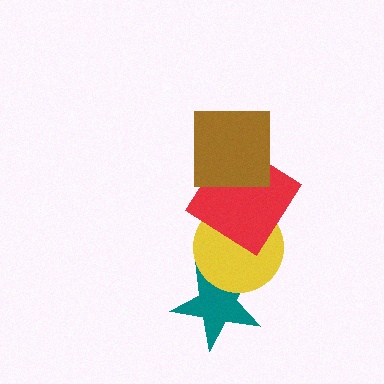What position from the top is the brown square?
The brown square is 1st from the top.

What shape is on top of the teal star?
The yellow circle is on top of the teal star.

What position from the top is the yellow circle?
The yellow circle is 3rd from the top.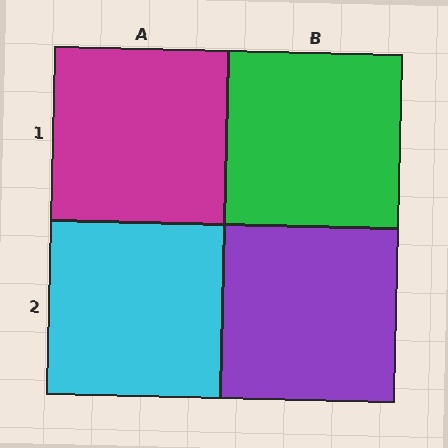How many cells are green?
1 cell is green.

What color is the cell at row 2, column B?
Purple.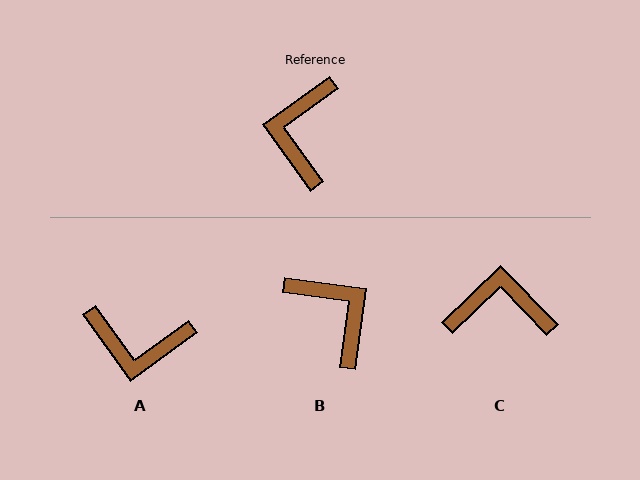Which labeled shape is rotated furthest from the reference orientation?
B, about 133 degrees away.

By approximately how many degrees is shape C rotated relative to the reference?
Approximately 82 degrees clockwise.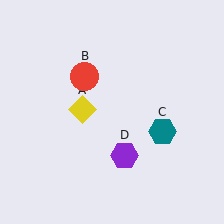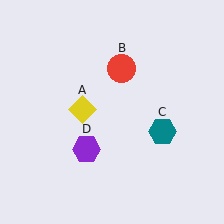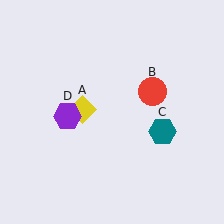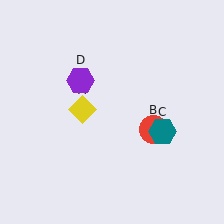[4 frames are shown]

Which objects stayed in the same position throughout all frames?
Yellow diamond (object A) and teal hexagon (object C) remained stationary.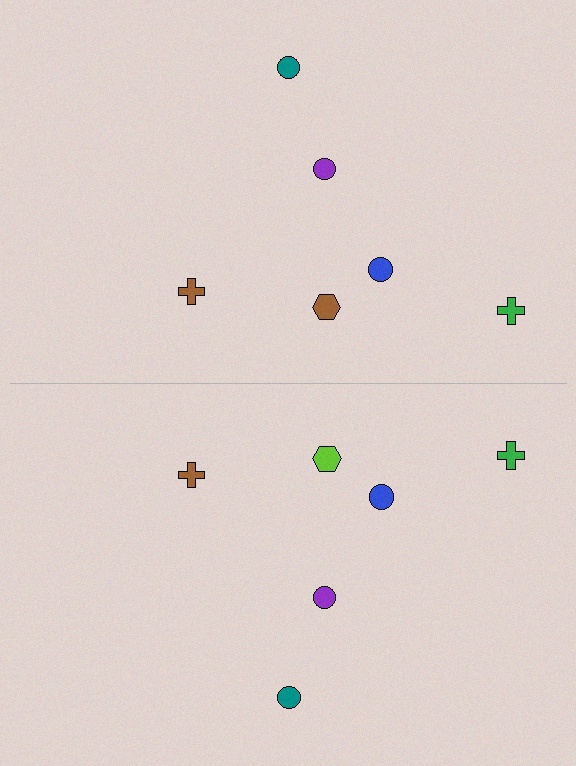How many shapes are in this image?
There are 12 shapes in this image.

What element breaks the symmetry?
The lime hexagon on the bottom side breaks the symmetry — its mirror counterpart is brown.